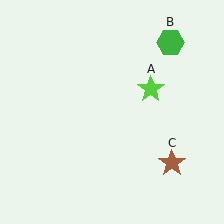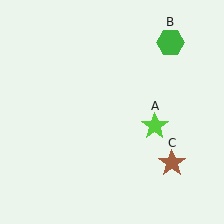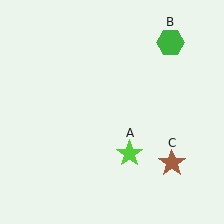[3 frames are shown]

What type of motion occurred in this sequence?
The lime star (object A) rotated clockwise around the center of the scene.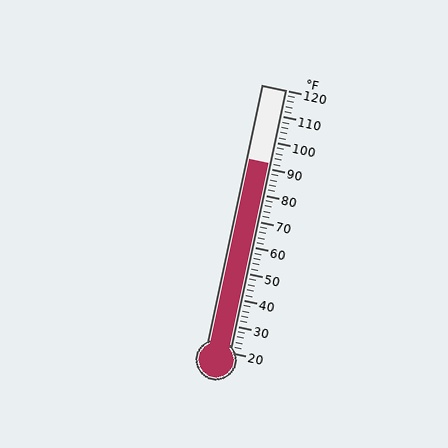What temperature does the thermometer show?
The thermometer shows approximately 92°F.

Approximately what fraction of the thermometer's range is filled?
The thermometer is filled to approximately 70% of its range.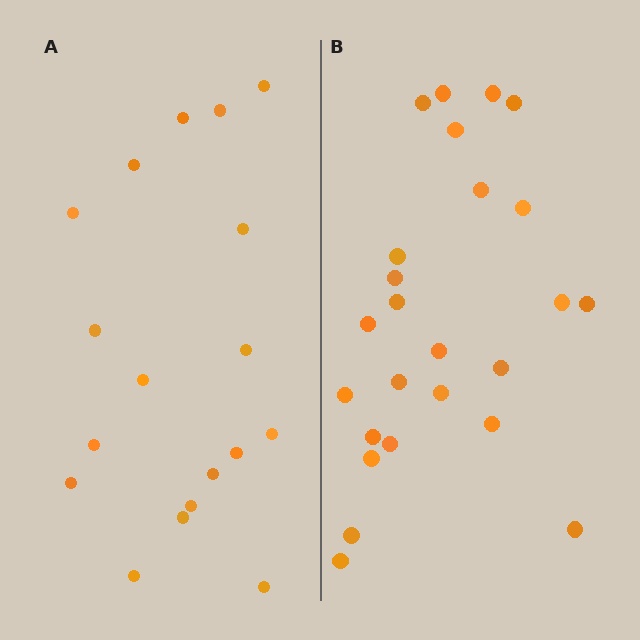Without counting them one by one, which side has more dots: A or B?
Region B (the right region) has more dots.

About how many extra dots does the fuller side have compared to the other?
Region B has roughly 8 or so more dots than region A.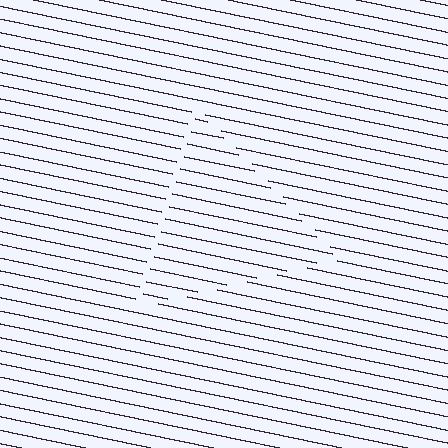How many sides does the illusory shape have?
3 sides — the line-ends trace a triangle.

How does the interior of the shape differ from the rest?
The interior of the shape contains the same grating, shifted by half a period — the contour is defined by the phase discontinuity where line-ends from the inner and outer gratings abut.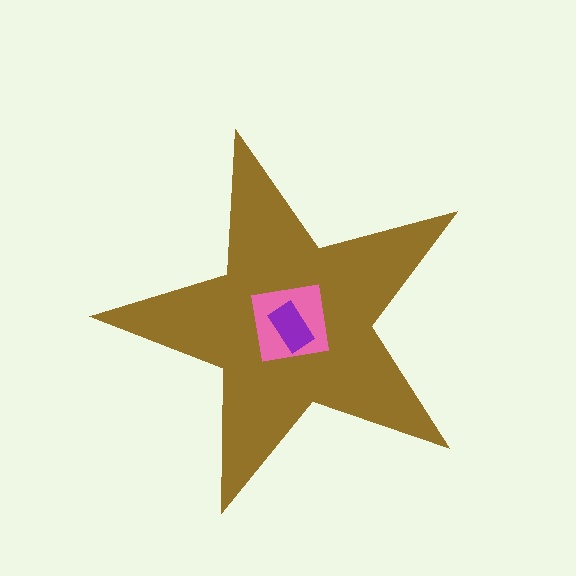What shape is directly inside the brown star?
The pink square.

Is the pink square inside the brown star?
Yes.